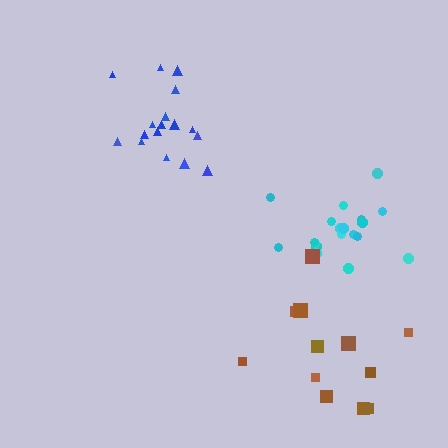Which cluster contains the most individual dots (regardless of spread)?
Cyan (19).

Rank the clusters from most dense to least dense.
blue, cyan, brown.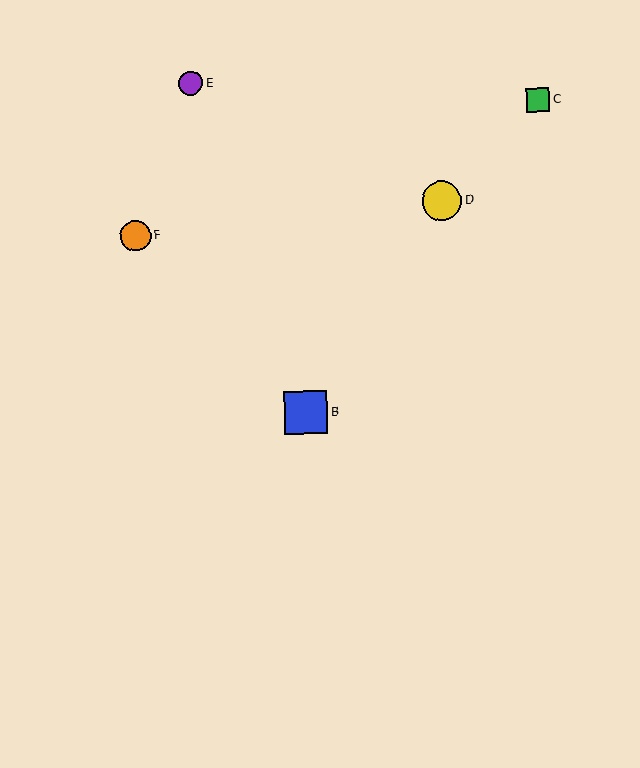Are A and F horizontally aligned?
No, A is at y≈412 and F is at y≈236.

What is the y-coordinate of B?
Object B is at y≈412.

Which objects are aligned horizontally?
Objects A, B are aligned horizontally.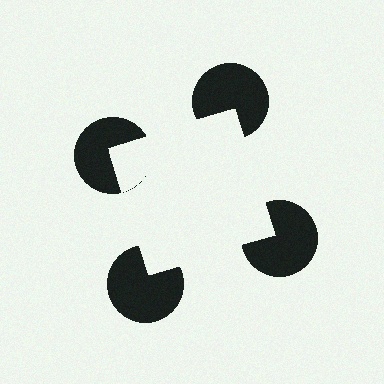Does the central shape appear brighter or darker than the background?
It typically appears slightly brighter than the background, even though no actual brightness change is drawn.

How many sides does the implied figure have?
4 sides.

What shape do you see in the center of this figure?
An illusory square — its edges are inferred from the aligned wedge cuts in the pac-man discs, not physically drawn.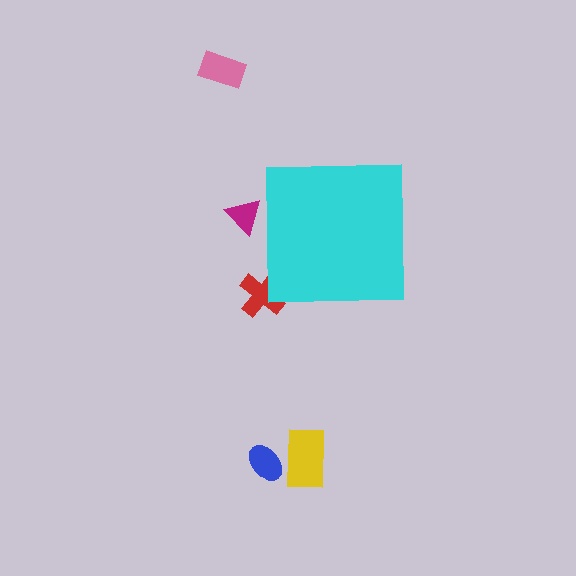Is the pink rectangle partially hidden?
No, the pink rectangle is fully visible.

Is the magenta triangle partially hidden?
Yes, the magenta triangle is partially hidden behind the cyan square.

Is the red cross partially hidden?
Yes, the red cross is partially hidden behind the cyan square.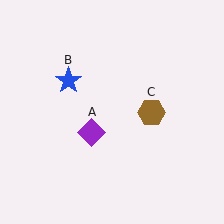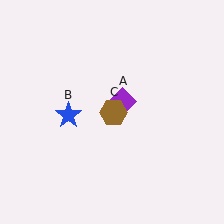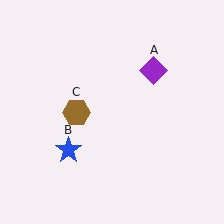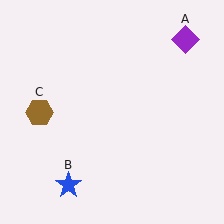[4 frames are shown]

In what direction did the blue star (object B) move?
The blue star (object B) moved down.